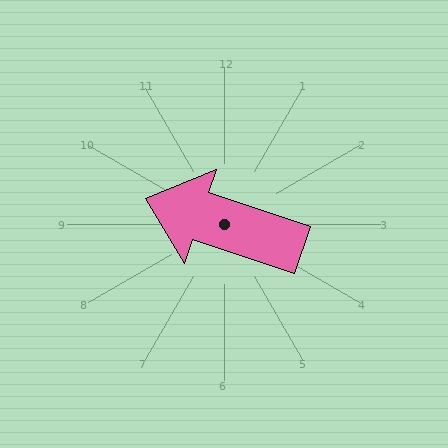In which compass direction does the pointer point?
West.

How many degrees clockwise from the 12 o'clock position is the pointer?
Approximately 288 degrees.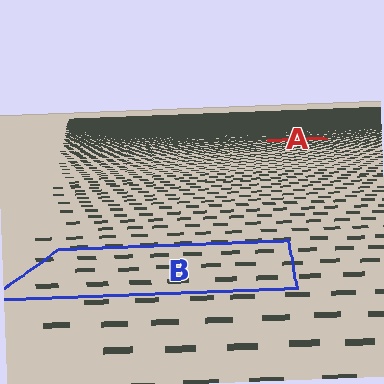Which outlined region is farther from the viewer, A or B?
Region A is farther from the viewer — the texture elements inside it appear smaller and more densely packed.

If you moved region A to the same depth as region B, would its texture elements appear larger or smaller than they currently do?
They would appear larger. At a closer depth, the same texture elements are projected at a bigger on-screen size.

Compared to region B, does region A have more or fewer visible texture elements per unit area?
Region A has more texture elements per unit area — they are packed more densely because it is farther away.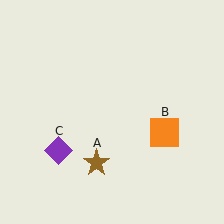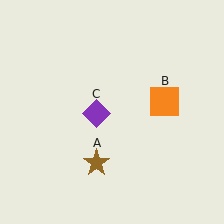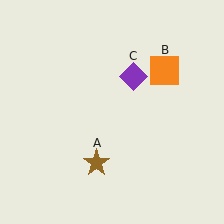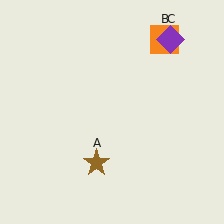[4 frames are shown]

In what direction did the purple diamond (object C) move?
The purple diamond (object C) moved up and to the right.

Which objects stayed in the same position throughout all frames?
Brown star (object A) remained stationary.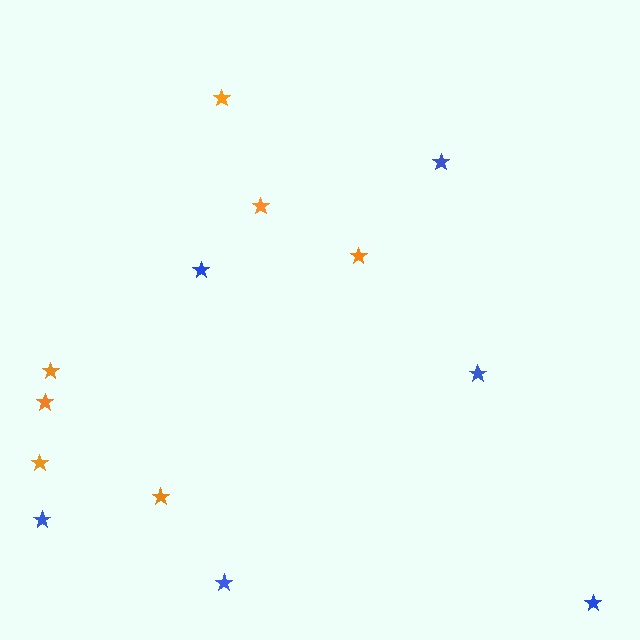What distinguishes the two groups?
There are 2 groups: one group of blue stars (6) and one group of orange stars (7).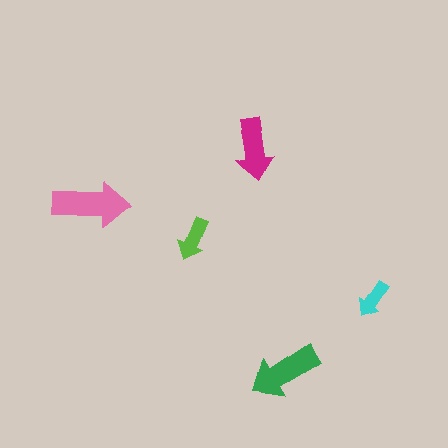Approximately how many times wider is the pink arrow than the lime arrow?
About 2 times wider.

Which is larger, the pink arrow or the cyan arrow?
The pink one.